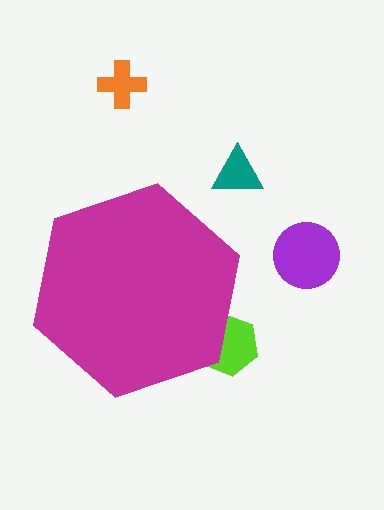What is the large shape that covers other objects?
A magenta hexagon.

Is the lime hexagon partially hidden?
Yes, the lime hexagon is partially hidden behind the magenta hexagon.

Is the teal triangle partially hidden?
No, the teal triangle is fully visible.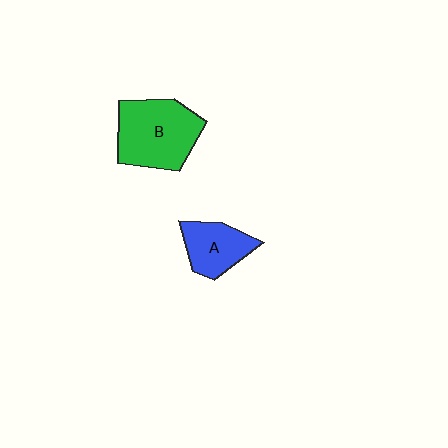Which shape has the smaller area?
Shape A (blue).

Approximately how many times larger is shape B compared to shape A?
Approximately 1.7 times.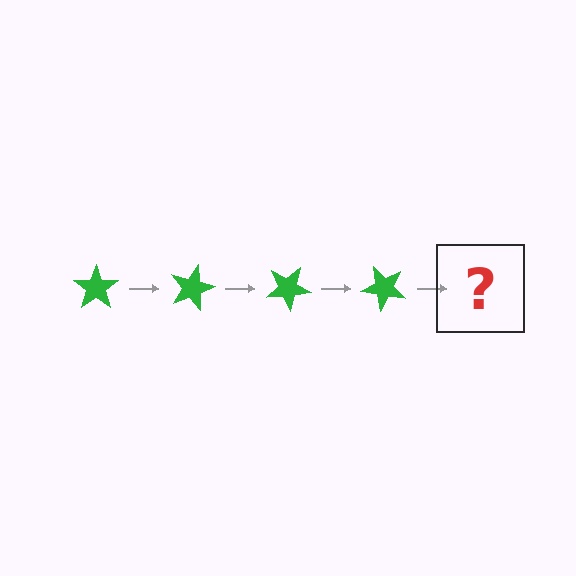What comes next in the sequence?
The next element should be a green star rotated 60 degrees.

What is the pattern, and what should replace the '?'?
The pattern is that the star rotates 15 degrees each step. The '?' should be a green star rotated 60 degrees.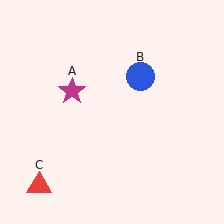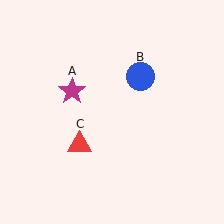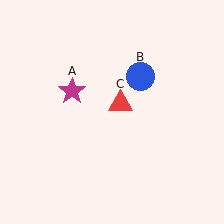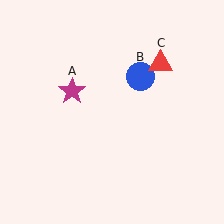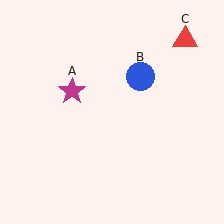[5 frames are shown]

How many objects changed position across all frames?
1 object changed position: red triangle (object C).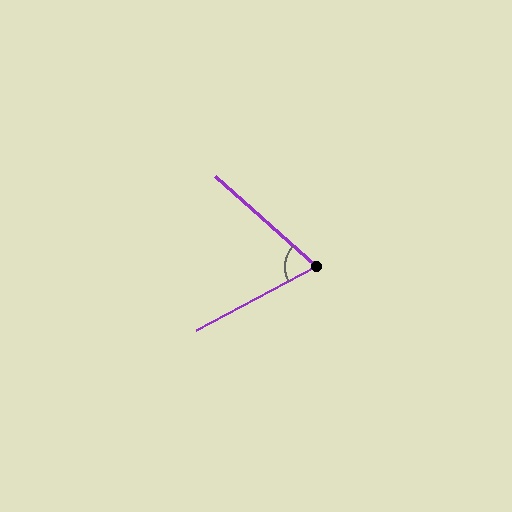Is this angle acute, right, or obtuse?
It is acute.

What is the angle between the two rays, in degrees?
Approximately 70 degrees.